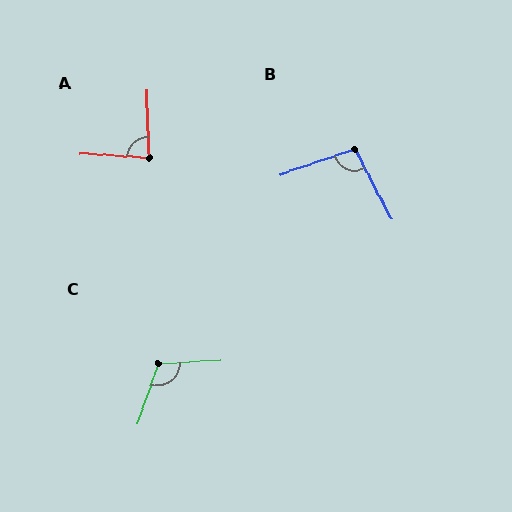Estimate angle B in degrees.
Approximately 99 degrees.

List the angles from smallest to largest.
A (84°), B (99°), C (113°).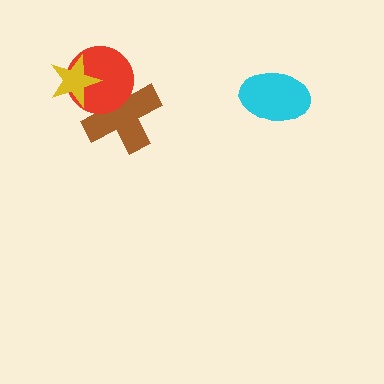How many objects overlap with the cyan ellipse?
0 objects overlap with the cyan ellipse.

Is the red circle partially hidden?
Yes, it is partially covered by another shape.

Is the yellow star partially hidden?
No, no other shape covers it.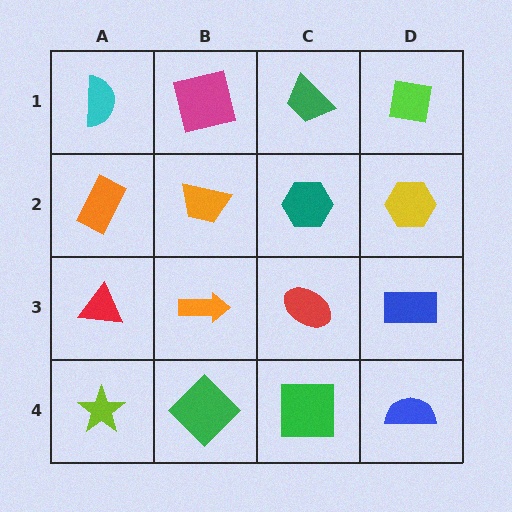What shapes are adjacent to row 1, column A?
An orange rectangle (row 2, column A), a magenta square (row 1, column B).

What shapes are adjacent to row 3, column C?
A teal hexagon (row 2, column C), a green square (row 4, column C), an orange arrow (row 3, column B), a blue rectangle (row 3, column D).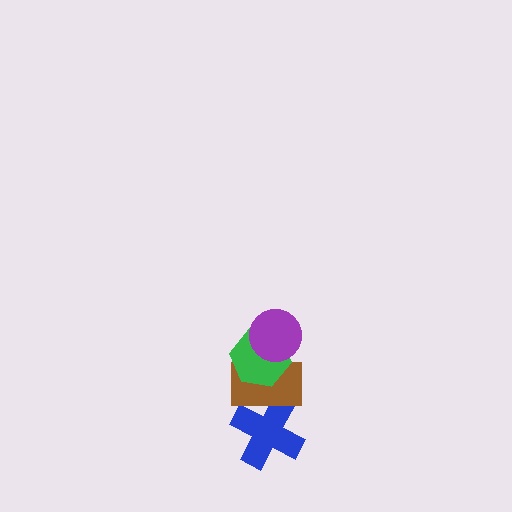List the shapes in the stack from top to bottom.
From top to bottom: the purple circle, the green hexagon, the brown rectangle, the blue cross.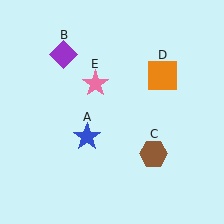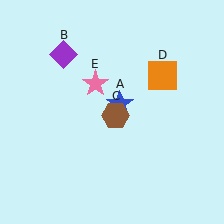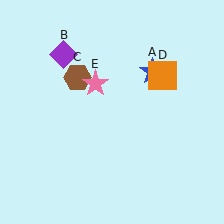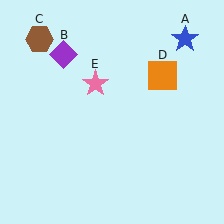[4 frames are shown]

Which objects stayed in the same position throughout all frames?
Purple diamond (object B) and orange square (object D) and pink star (object E) remained stationary.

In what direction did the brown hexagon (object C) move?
The brown hexagon (object C) moved up and to the left.